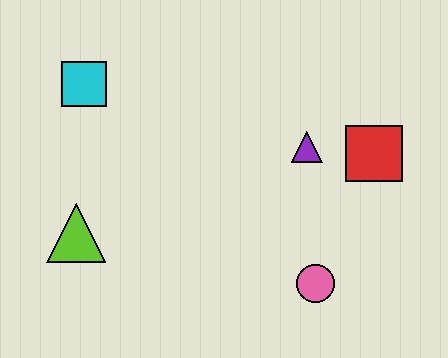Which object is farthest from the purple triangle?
The lime triangle is farthest from the purple triangle.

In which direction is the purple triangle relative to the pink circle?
The purple triangle is above the pink circle.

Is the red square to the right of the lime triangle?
Yes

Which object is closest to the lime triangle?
The cyan square is closest to the lime triangle.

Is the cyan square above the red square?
Yes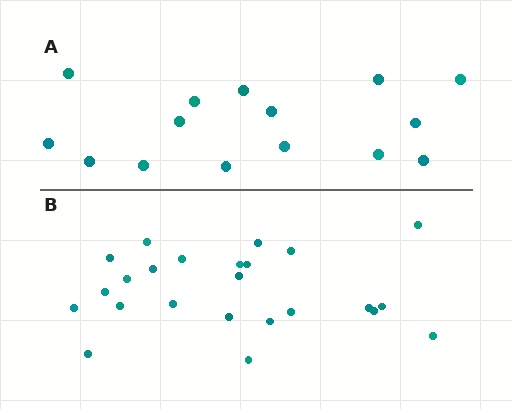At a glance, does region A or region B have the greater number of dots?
Region B (the bottom region) has more dots.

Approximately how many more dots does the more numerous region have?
Region B has roughly 8 or so more dots than region A.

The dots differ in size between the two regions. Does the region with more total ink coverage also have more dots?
No. Region A has more total ink coverage because its dots are larger, but region B actually contains more individual dots. Total area can be misleading — the number of items is what matters here.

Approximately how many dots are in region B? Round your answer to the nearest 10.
About 20 dots. (The exact count is 24, which rounds to 20.)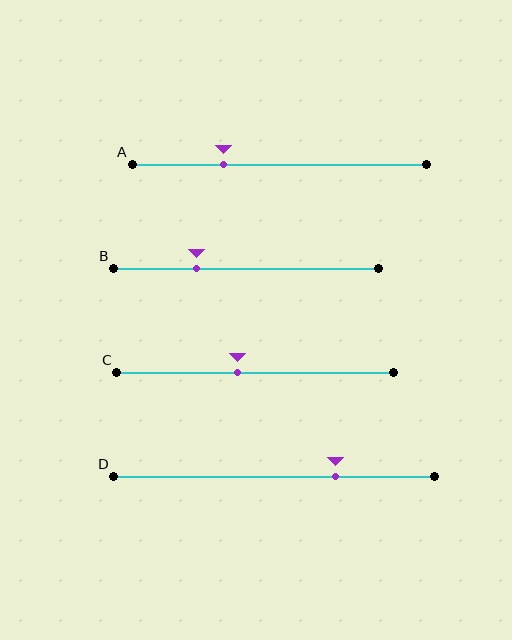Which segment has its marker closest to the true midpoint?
Segment C has its marker closest to the true midpoint.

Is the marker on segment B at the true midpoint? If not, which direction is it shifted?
No, the marker on segment B is shifted to the left by about 19% of the segment length.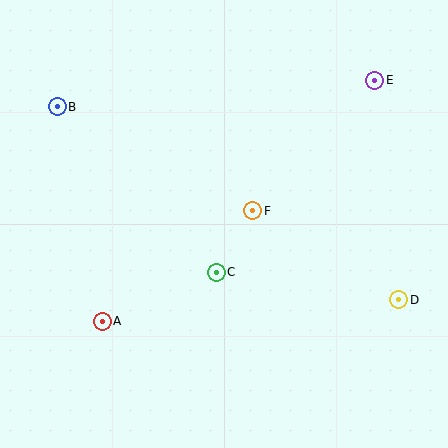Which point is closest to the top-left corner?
Point B is closest to the top-left corner.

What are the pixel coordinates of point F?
Point F is at (253, 211).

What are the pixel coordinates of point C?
Point C is at (216, 272).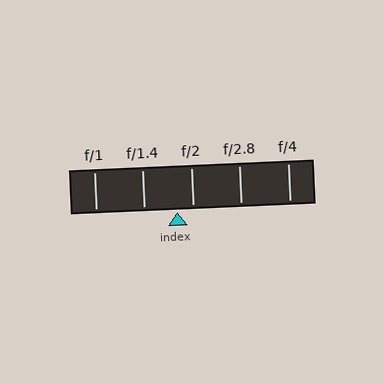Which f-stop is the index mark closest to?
The index mark is closest to f/2.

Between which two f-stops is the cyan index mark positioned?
The index mark is between f/1.4 and f/2.